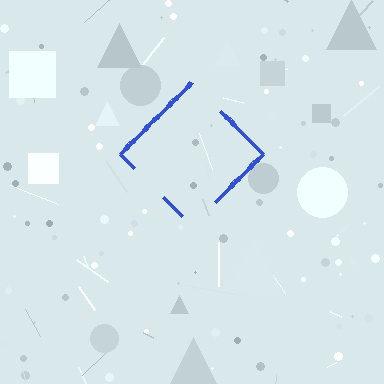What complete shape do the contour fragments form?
The contour fragments form a diamond.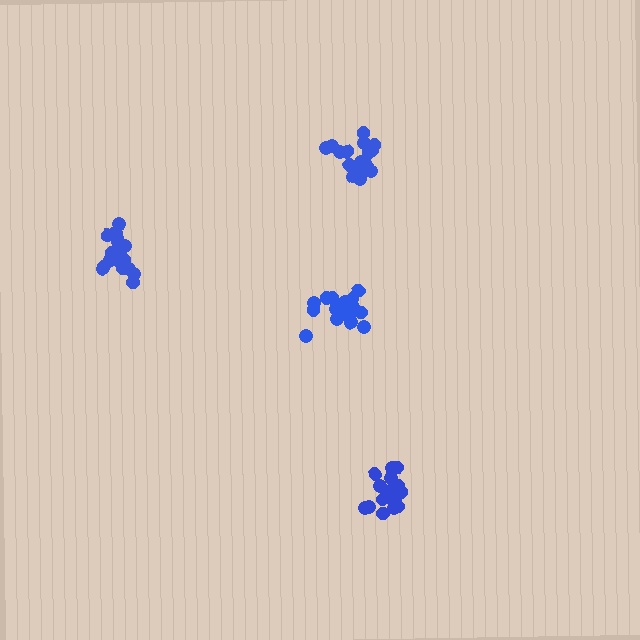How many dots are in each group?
Group 1: 18 dots, Group 2: 17 dots, Group 3: 19 dots, Group 4: 20 dots (74 total).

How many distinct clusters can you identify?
There are 4 distinct clusters.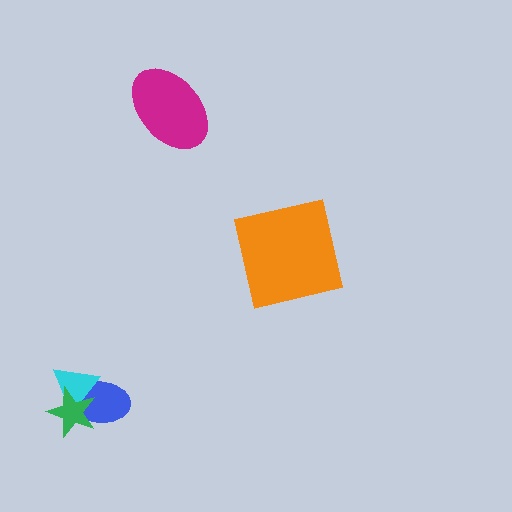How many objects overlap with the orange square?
0 objects overlap with the orange square.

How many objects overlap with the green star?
2 objects overlap with the green star.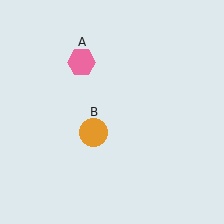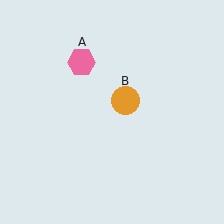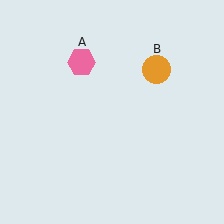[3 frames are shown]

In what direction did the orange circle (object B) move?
The orange circle (object B) moved up and to the right.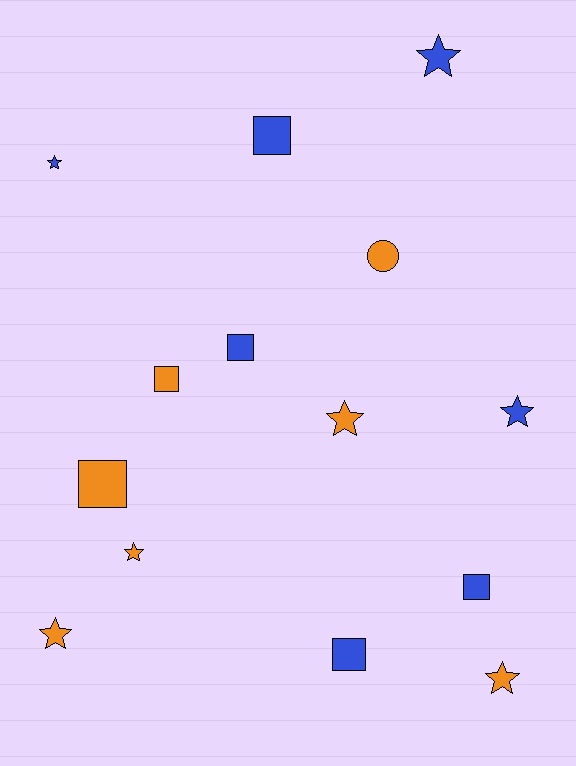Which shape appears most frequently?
Star, with 7 objects.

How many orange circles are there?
There is 1 orange circle.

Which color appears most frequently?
Orange, with 7 objects.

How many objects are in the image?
There are 14 objects.